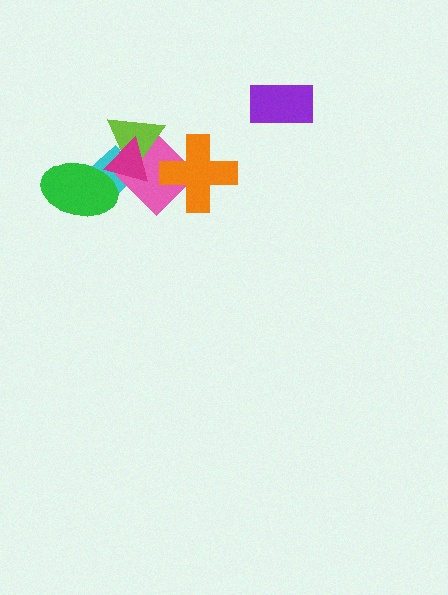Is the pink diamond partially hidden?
Yes, it is partially covered by another shape.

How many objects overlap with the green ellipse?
2 objects overlap with the green ellipse.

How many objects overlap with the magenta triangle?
4 objects overlap with the magenta triangle.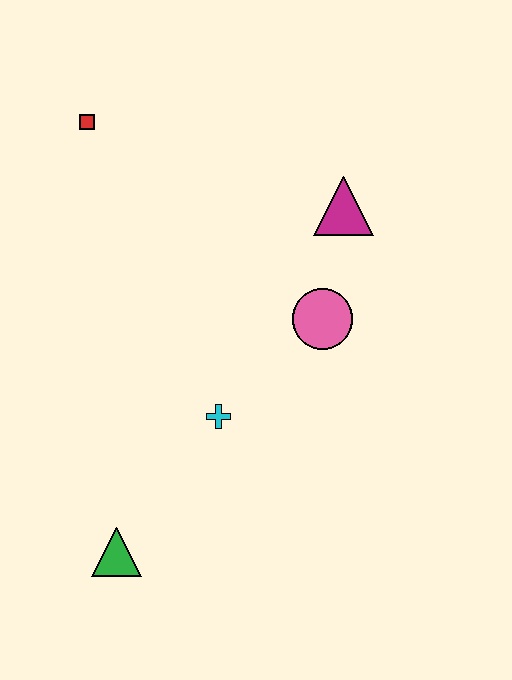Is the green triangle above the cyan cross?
No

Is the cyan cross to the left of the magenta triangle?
Yes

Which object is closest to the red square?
The magenta triangle is closest to the red square.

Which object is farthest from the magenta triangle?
The green triangle is farthest from the magenta triangle.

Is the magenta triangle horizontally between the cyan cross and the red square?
No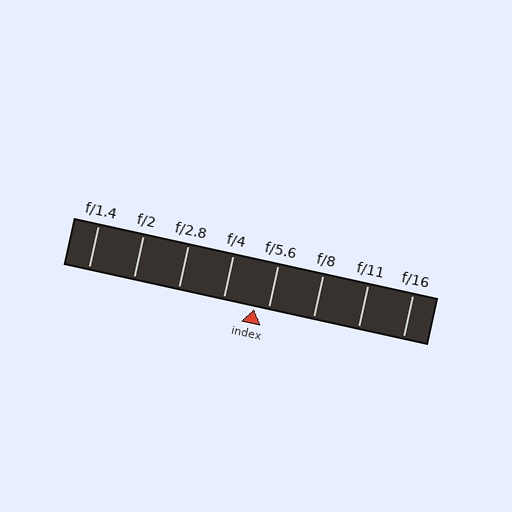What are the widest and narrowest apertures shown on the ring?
The widest aperture shown is f/1.4 and the narrowest is f/16.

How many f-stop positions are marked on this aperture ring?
There are 8 f-stop positions marked.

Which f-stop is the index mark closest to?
The index mark is closest to f/5.6.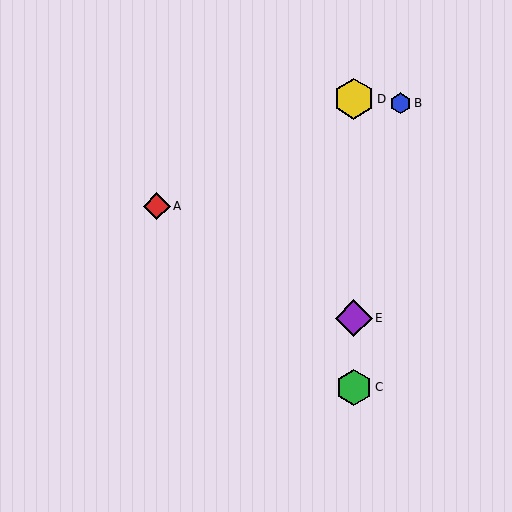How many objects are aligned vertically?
3 objects (C, D, E) are aligned vertically.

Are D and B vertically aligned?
No, D is at x≈354 and B is at x≈400.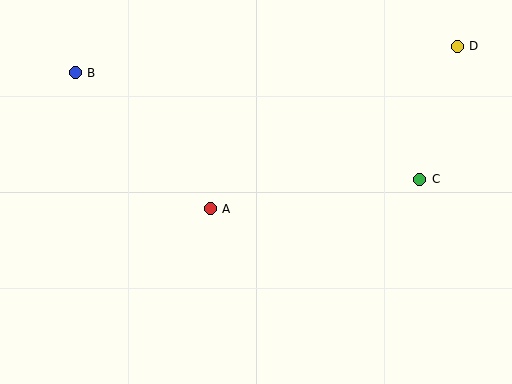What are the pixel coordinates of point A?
Point A is at (210, 209).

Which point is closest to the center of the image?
Point A at (210, 209) is closest to the center.